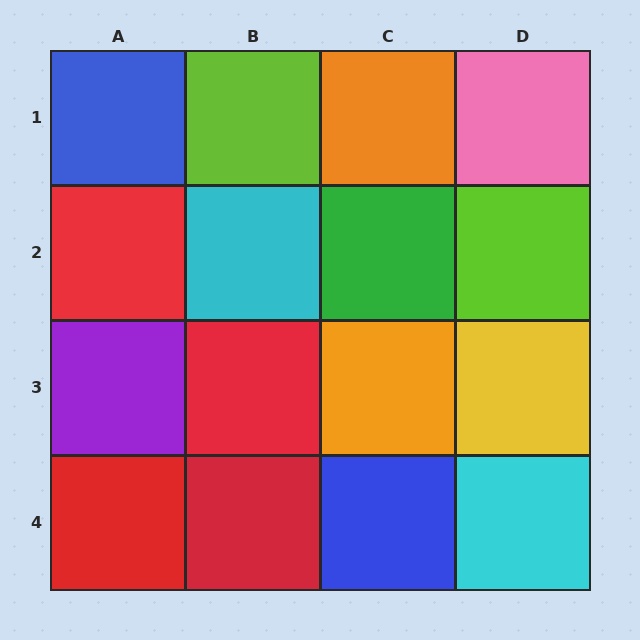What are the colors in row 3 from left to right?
Purple, red, orange, yellow.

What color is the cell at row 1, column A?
Blue.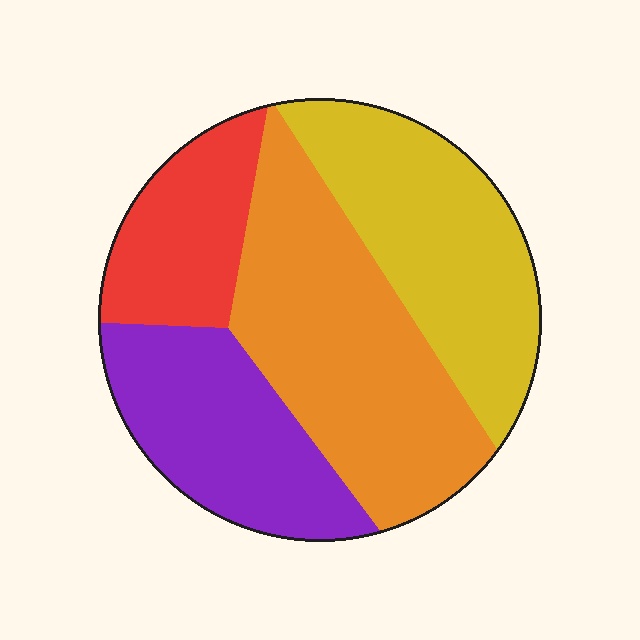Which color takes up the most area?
Orange, at roughly 35%.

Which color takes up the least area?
Red, at roughly 15%.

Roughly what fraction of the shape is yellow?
Yellow covers roughly 30% of the shape.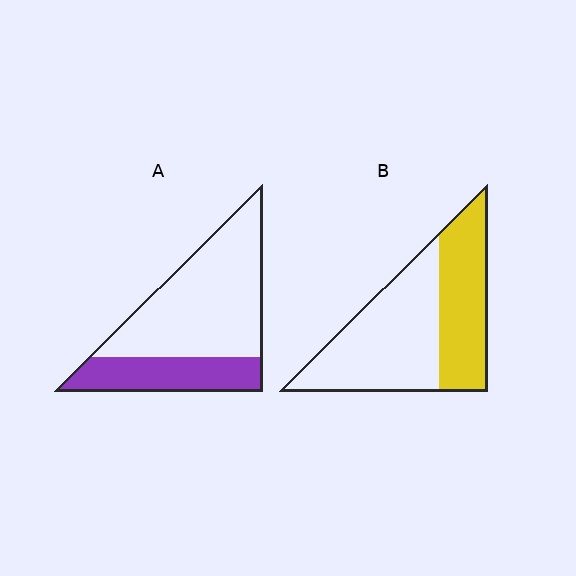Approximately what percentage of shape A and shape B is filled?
A is approximately 30% and B is approximately 40%.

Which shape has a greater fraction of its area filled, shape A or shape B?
Shape B.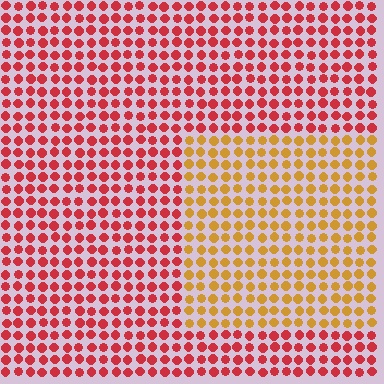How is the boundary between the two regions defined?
The boundary is defined purely by a slight shift in hue (about 45 degrees). Spacing, size, and orientation are identical on both sides.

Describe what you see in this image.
The image is filled with small red elements in a uniform arrangement. A rectangle-shaped region is visible where the elements are tinted to a slightly different hue, forming a subtle color boundary.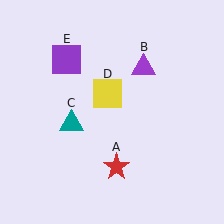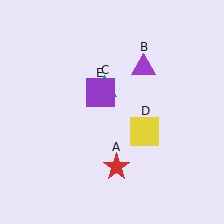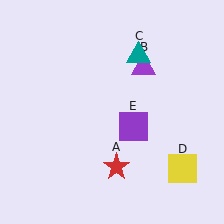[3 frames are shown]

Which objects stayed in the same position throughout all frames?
Red star (object A) and purple triangle (object B) remained stationary.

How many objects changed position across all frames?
3 objects changed position: teal triangle (object C), yellow square (object D), purple square (object E).